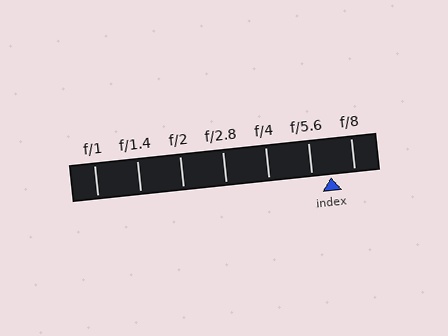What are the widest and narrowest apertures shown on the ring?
The widest aperture shown is f/1 and the narrowest is f/8.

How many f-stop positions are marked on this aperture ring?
There are 7 f-stop positions marked.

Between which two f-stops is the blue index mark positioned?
The index mark is between f/5.6 and f/8.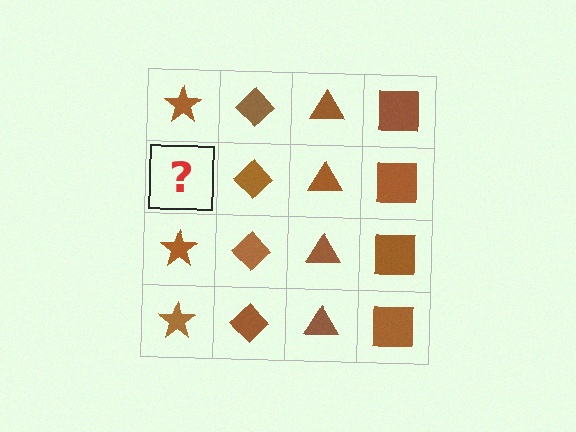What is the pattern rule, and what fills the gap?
The rule is that each column has a consistent shape. The gap should be filled with a brown star.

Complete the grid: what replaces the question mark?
The question mark should be replaced with a brown star.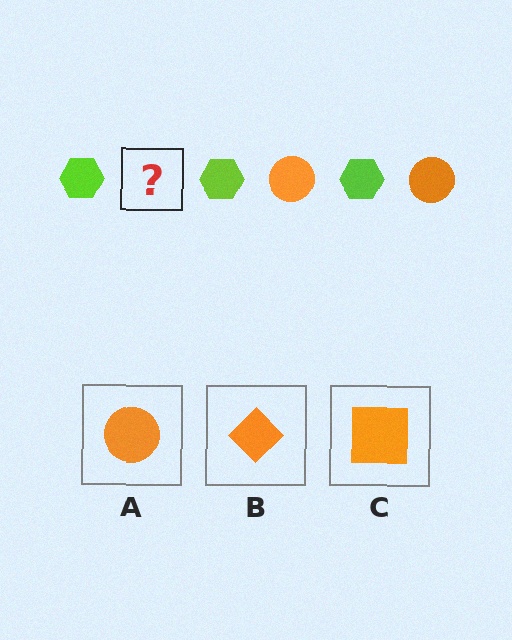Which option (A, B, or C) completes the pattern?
A.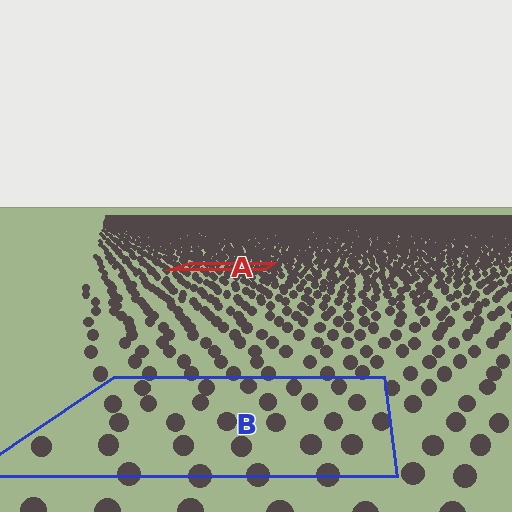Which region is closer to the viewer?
Region B is closer. The texture elements there are larger and more spread out.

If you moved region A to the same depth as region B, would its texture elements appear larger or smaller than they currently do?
They would appear larger. At a closer depth, the same texture elements are projected at a bigger on-screen size.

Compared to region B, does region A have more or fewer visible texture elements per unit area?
Region A has more texture elements per unit area — they are packed more densely because it is farther away.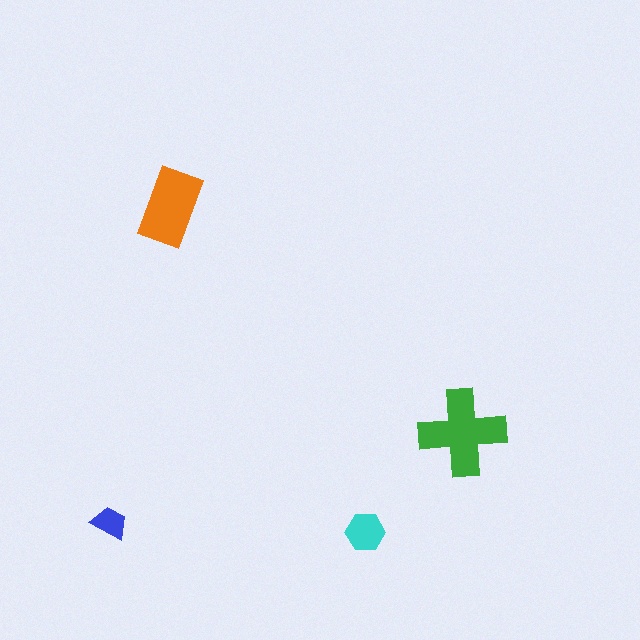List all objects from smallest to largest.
The blue trapezoid, the cyan hexagon, the orange rectangle, the green cross.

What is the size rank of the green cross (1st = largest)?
1st.